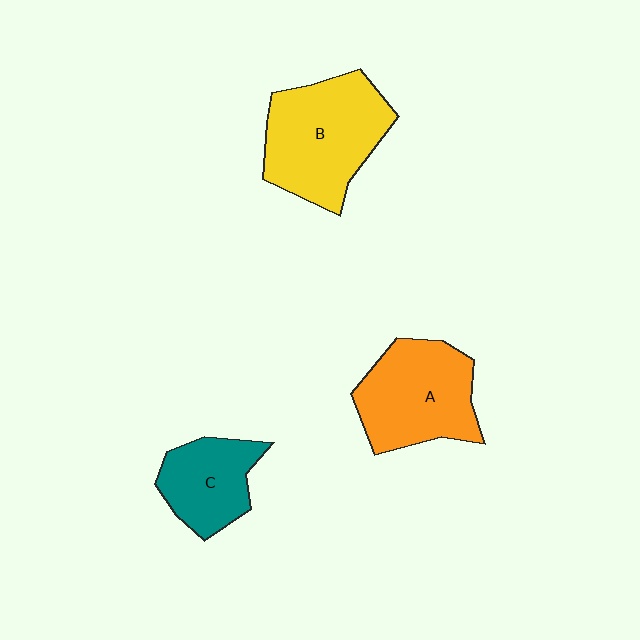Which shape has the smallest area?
Shape C (teal).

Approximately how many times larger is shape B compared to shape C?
Approximately 1.7 times.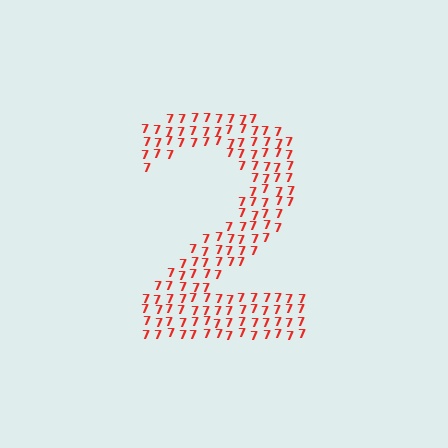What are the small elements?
The small elements are digit 7's.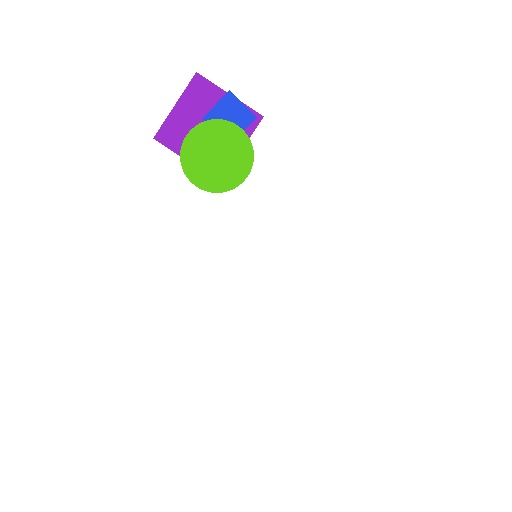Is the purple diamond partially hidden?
Yes, it is partially covered by another shape.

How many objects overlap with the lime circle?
2 objects overlap with the lime circle.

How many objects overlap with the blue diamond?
2 objects overlap with the blue diamond.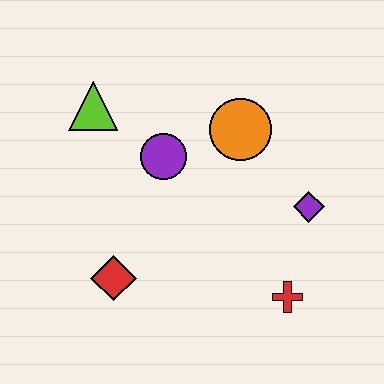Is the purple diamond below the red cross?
No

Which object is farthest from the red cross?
The lime triangle is farthest from the red cross.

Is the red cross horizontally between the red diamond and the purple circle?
No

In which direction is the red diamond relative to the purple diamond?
The red diamond is to the left of the purple diamond.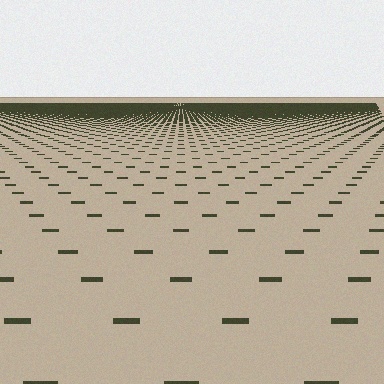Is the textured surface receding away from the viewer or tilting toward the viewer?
The surface is receding away from the viewer. Texture elements get smaller and denser toward the top.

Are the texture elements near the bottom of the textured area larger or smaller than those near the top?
Larger. Near the bottom, elements are closer to the viewer and appear at a bigger on-screen size.